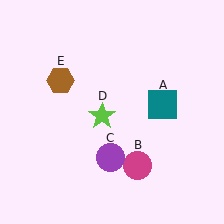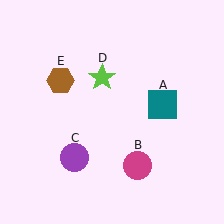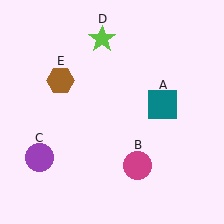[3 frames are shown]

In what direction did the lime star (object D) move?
The lime star (object D) moved up.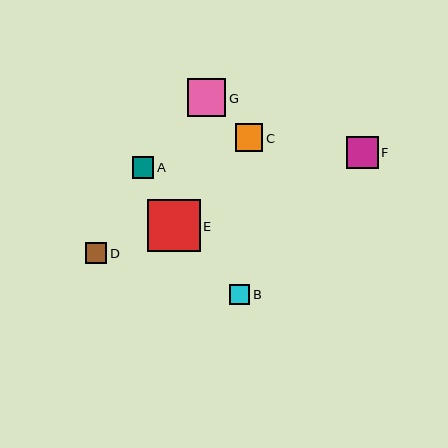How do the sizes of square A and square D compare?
Square A and square D are approximately the same size.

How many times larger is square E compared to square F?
Square E is approximately 1.7 times the size of square F.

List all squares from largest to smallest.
From largest to smallest: E, G, F, C, A, D, B.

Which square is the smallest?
Square B is the smallest with a size of approximately 20 pixels.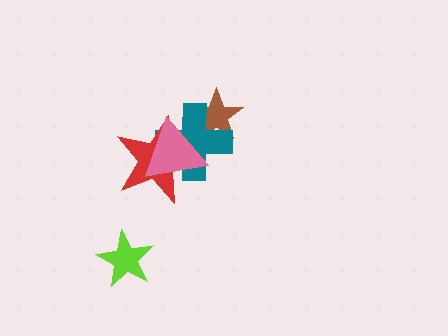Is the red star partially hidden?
Yes, it is partially covered by another shape.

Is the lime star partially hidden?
No, no other shape covers it.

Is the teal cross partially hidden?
Yes, it is partially covered by another shape.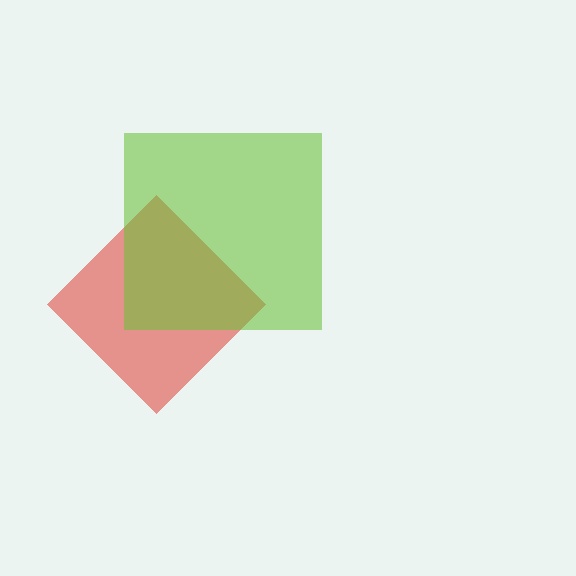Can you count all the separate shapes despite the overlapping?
Yes, there are 2 separate shapes.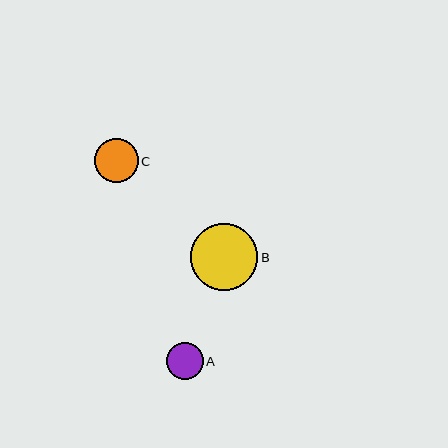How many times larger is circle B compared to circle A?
Circle B is approximately 1.8 times the size of circle A.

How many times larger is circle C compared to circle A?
Circle C is approximately 1.2 times the size of circle A.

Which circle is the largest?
Circle B is the largest with a size of approximately 67 pixels.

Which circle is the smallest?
Circle A is the smallest with a size of approximately 37 pixels.